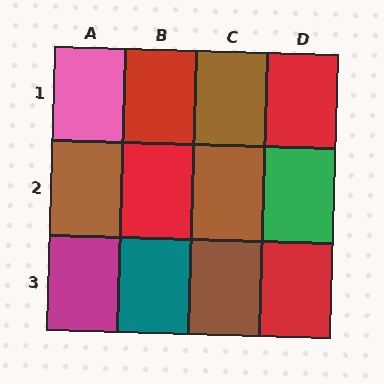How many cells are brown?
4 cells are brown.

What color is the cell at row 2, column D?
Green.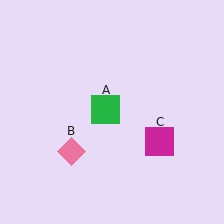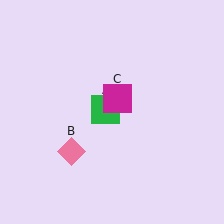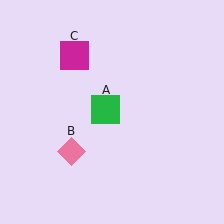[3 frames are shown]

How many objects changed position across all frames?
1 object changed position: magenta square (object C).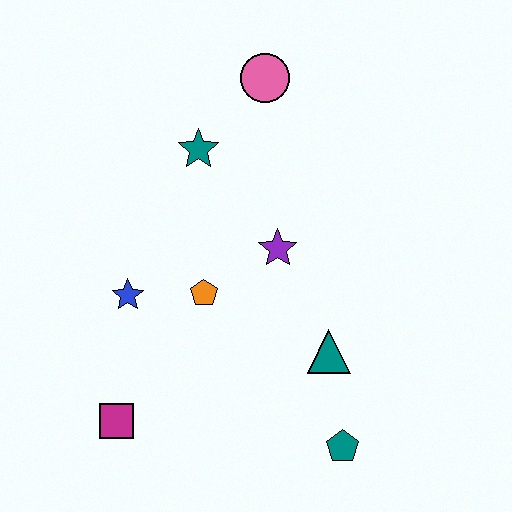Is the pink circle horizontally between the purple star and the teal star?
Yes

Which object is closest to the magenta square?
The blue star is closest to the magenta square.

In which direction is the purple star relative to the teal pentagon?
The purple star is above the teal pentagon.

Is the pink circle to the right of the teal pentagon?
No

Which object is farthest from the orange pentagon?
The pink circle is farthest from the orange pentagon.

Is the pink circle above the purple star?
Yes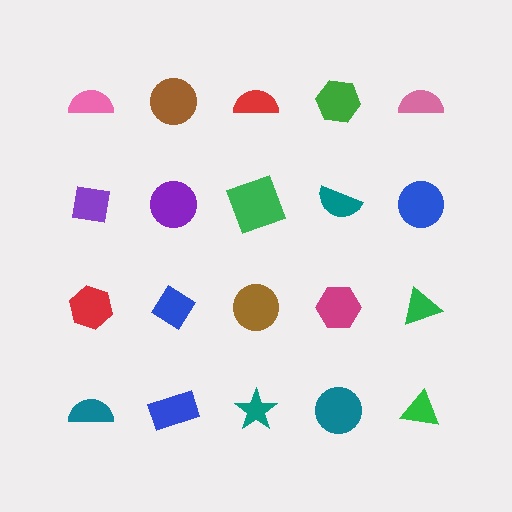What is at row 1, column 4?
A green hexagon.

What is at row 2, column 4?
A teal semicircle.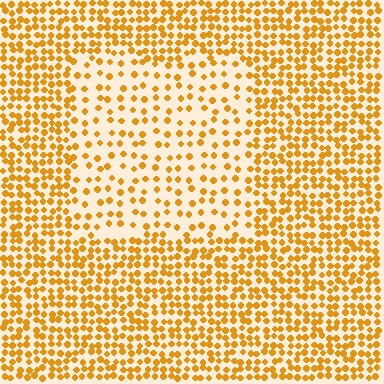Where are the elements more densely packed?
The elements are more densely packed outside the rectangle boundary.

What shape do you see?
I see a rectangle.